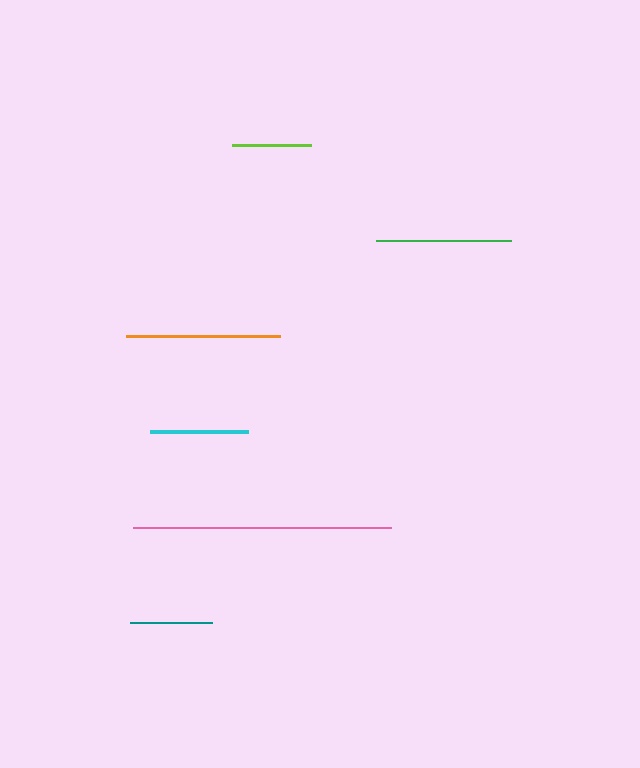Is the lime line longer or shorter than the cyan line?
The cyan line is longer than the lime line.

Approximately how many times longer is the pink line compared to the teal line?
The pink line is approximately 3.2 times the length of the teal line.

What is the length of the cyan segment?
The cyan segment is approximately 98 pixels long.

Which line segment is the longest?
The pink line is the longest at approximately 259 pixels.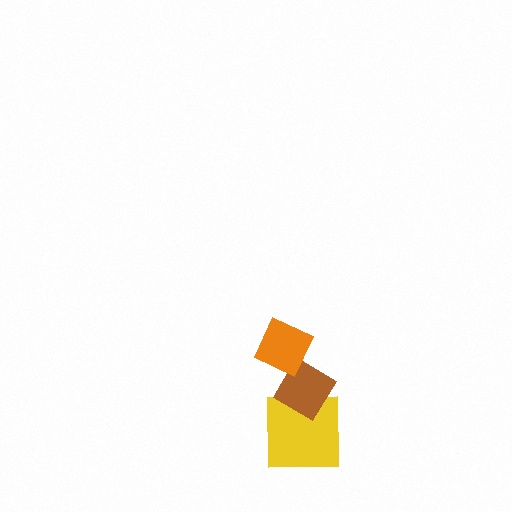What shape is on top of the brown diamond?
The orange diamond is on top of the brown diamond.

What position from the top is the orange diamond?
The orange diamond is 1st from the top.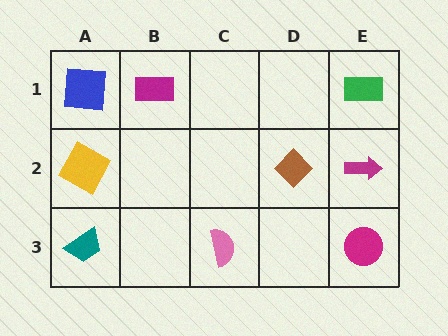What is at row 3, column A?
A teal trapezoid.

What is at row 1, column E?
A green rectangle.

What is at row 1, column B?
A magenta rectangle.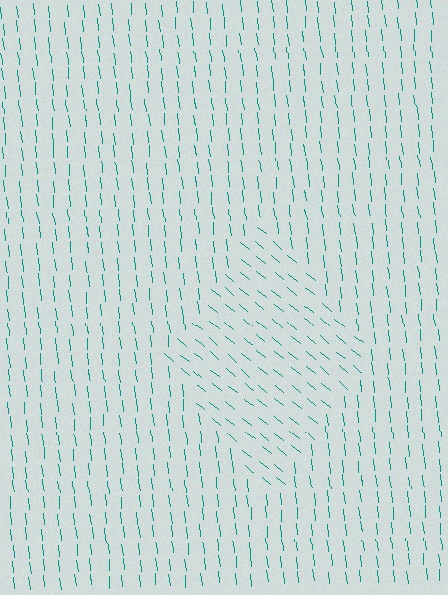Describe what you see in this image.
The image is filled with small teal line segments. A diamond region in the image has lines oriented differently from the surrounding lines, creating a visible texture boundary.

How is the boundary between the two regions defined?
The boundary is defined purely by a change in line orientation (approximately 45 degrees difference). All lines are the same color and thickness.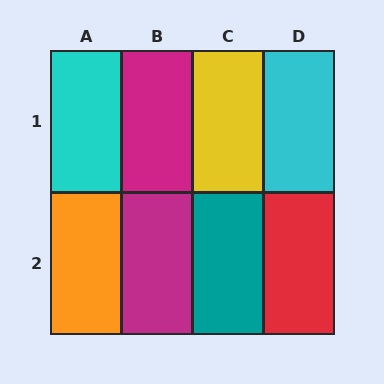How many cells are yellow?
1 cell is yellow.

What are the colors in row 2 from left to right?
Orange, magenta, teal, red.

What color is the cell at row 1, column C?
Yellow.